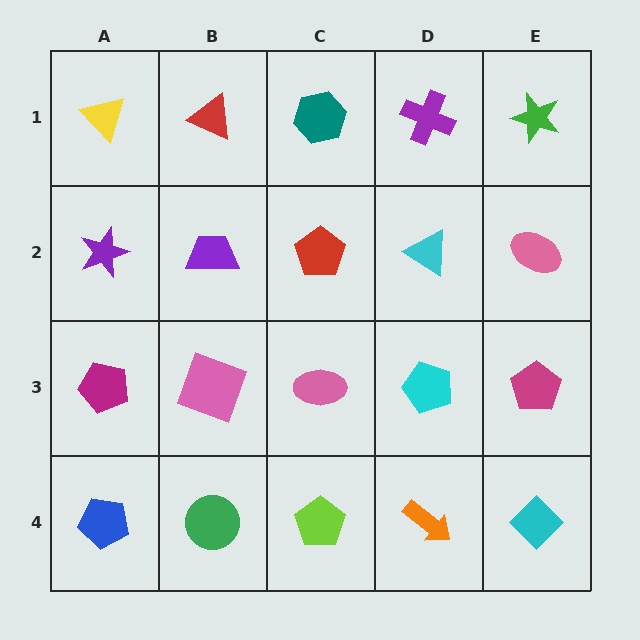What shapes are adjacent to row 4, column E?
A magenta pentagon (row 3, column E), an orange arrow (row 4, column D).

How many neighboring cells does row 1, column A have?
2.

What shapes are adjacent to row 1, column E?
A pink ellipse (row 2, column E), a purple cross (row 1, column D).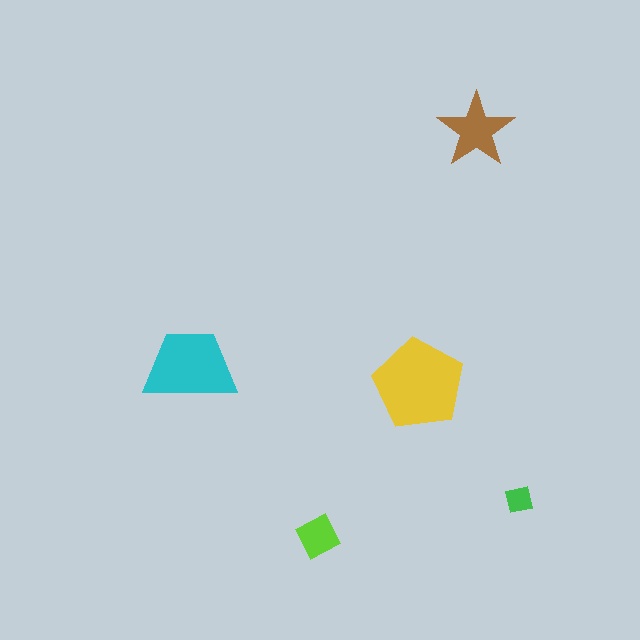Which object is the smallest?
The green square.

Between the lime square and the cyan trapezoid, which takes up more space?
The cyan trapezoid.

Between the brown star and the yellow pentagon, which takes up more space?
The yellow pentagon.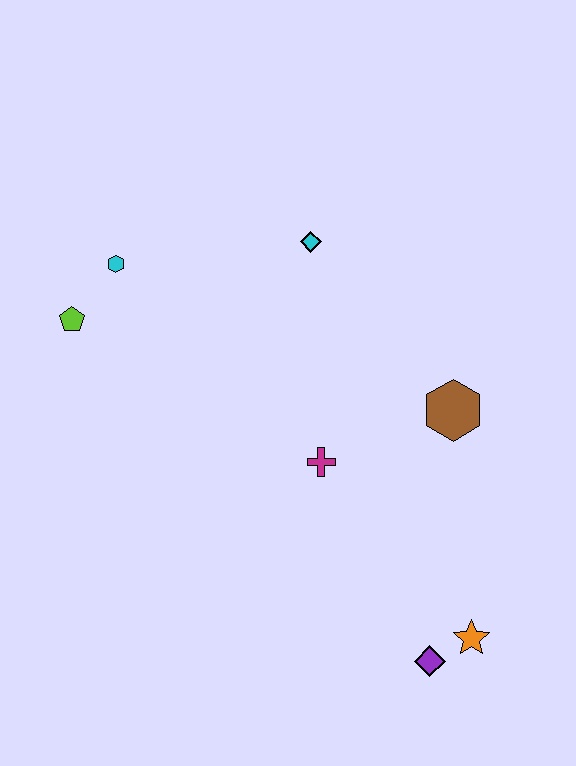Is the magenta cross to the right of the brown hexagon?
No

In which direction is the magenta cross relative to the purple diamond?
The magenta cross is above the purple diamond.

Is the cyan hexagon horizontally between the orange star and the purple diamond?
No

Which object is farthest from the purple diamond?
The cyan hexagon is farthest from the purple diamond.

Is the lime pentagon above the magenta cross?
Yes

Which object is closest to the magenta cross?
The brown hexagon is closest to the magenta cross.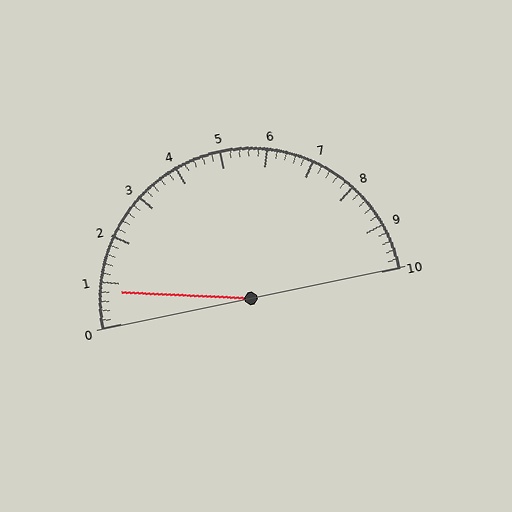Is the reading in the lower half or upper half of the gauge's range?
The reading is in the lower half of the range (0 to 10).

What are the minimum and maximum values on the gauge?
The gauge ranges from 0 to 10.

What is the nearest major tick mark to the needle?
The nearest major tick mark is 1.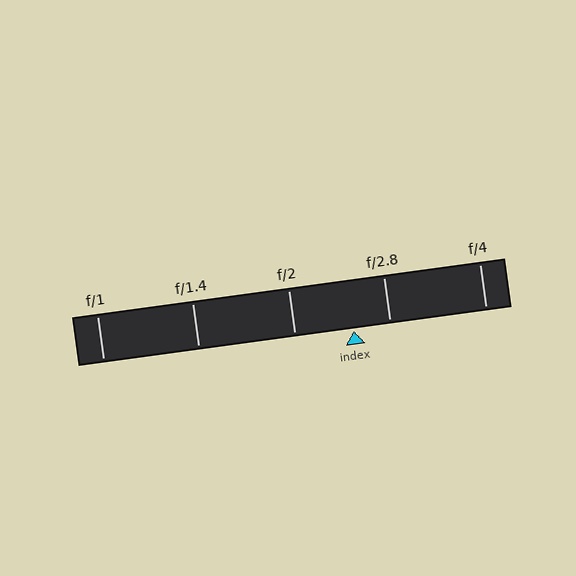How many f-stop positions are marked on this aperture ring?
There are 5 f-stop positions marked.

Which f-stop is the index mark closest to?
The index mark is closest to f/2.8.